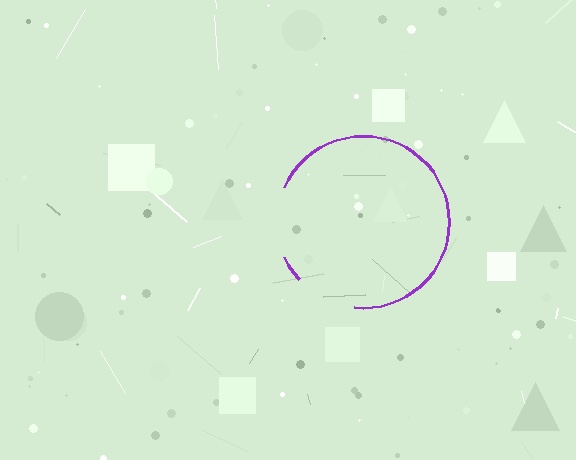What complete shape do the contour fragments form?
The contour fragments form a circle.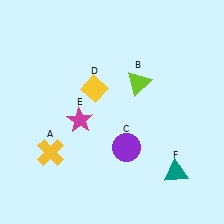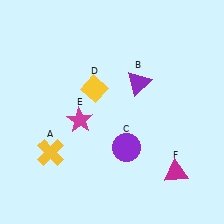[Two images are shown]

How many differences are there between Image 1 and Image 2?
There are 2 differences between the two images.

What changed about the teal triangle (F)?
In Image 1, F is teal. In Image 2, it changed to magenta.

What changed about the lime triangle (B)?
In Image 1, B is lime. In Image 2, it changed to purple.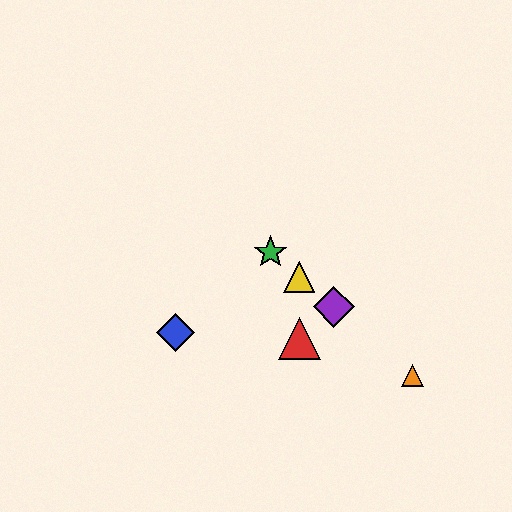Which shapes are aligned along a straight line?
The green star, the yellow triangle, the purple diamond, the orange triangle are aligned along a straight line.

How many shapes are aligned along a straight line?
4 shapes (the green star, the yellow triangle, the purple diamond, the orange triangle) are aligned along a straight line.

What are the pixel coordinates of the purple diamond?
The purple diamond is at (334, 307).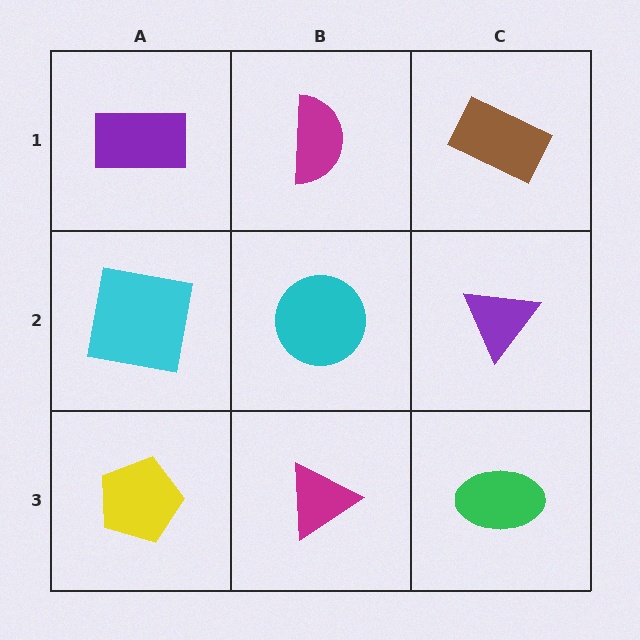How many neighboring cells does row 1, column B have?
3.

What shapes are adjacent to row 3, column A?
A cyan square (row 2, column A), a magenta triangle (row 3, column B).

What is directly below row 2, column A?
A yellow pentagon.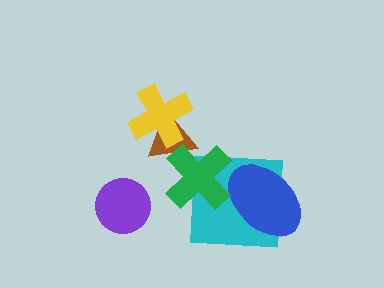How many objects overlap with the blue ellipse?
1 object overlaps with the blue ellipse.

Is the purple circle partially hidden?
No, no other shape covers it.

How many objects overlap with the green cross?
2 objects overlap with the green cross.